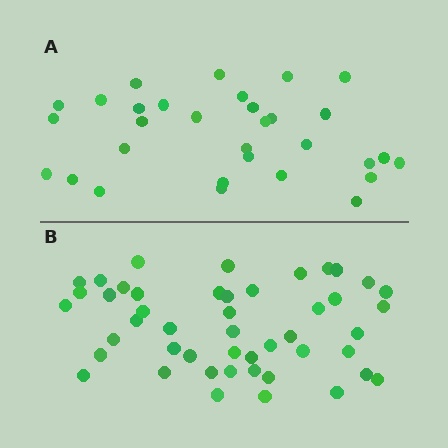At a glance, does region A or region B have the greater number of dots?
Region B (the bottom region) has more dots.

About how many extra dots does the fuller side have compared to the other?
Region B has approximately 15 more dots than region A.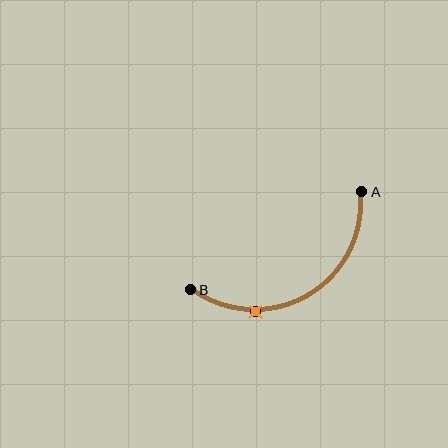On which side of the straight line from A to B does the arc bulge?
The arc bulges below the straight line connecting A and B.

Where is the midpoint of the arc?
The arc midpoint is the point on the curve farthest from the straight line joining A and B. It sits below that line.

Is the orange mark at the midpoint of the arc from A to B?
No. The orange mark lies on the arc but is closer to endpoint B. The arc midpoint would be at the point on the curve equidistant along the arc from both A and B.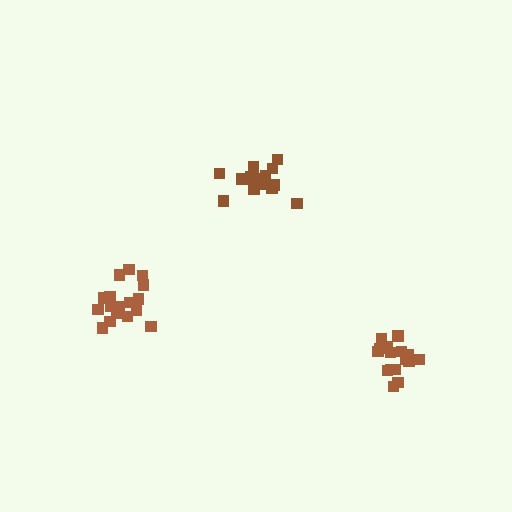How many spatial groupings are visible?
There are 3 spatial groupings.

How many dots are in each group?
Group 1: 18 dots, Group 2: 17 dots, Group 3: 19 dots (54 total).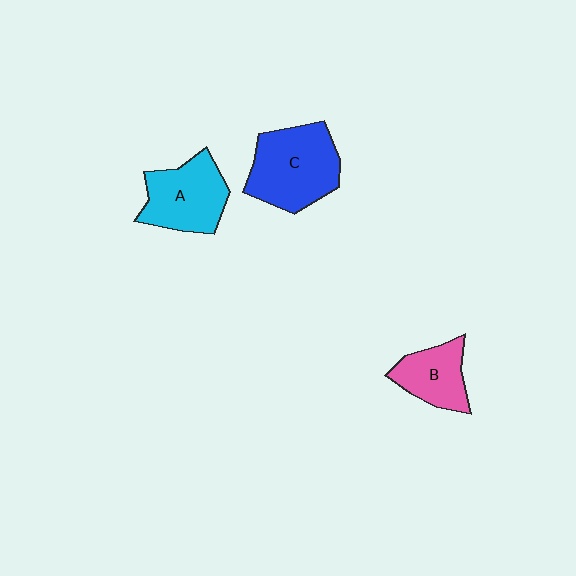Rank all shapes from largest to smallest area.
From largest to smallest: C (blue), A (cyan), B (pink).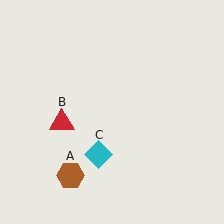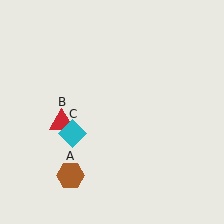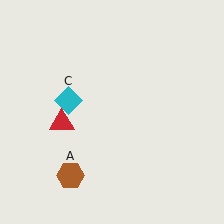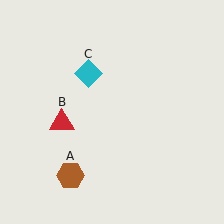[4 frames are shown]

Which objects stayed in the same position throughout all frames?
Brown hexagon (object A) and red triangle (object B) remained stationary.